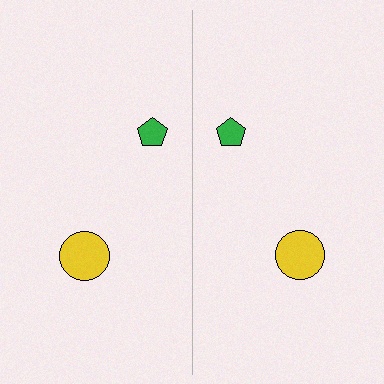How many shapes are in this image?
There are 4 shapes in this image.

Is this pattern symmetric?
Yes, this pattern has bilateral (reflection) symmetry.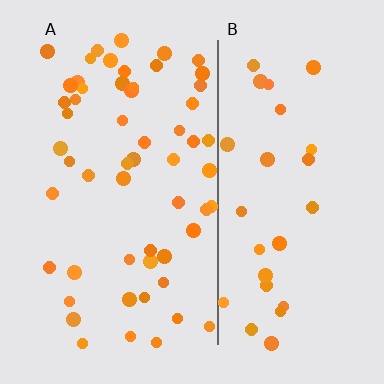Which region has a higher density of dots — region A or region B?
A (the left).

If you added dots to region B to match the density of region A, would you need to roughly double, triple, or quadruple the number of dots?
Approximately double.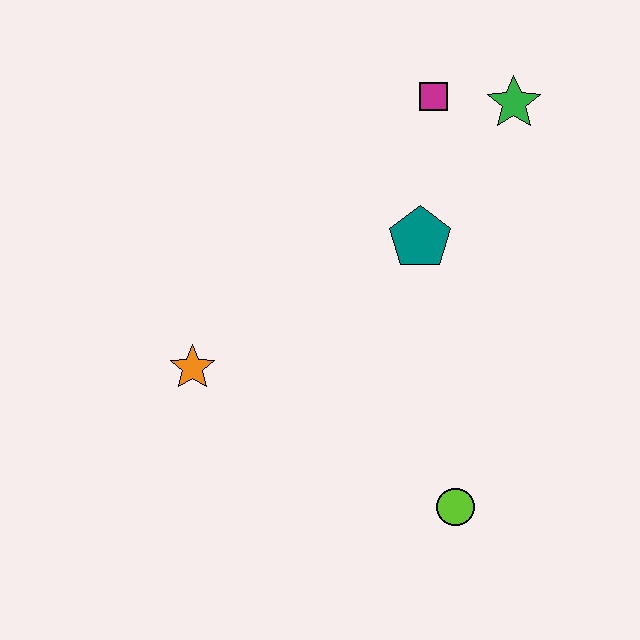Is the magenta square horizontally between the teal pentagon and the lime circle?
Yes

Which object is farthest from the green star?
The orange star is farthest from the green star.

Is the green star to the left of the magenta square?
No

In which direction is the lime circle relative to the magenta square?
The lime circle is below the magenta square.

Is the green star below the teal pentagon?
No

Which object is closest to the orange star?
The teal pentagon is closest to the orange star.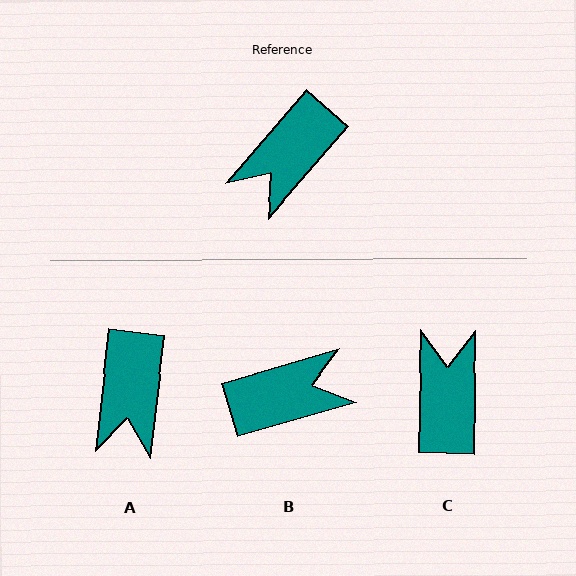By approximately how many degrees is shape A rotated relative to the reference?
Approximately 34 degrees counter-clockwise.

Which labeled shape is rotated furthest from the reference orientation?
B, about 147 degrees away.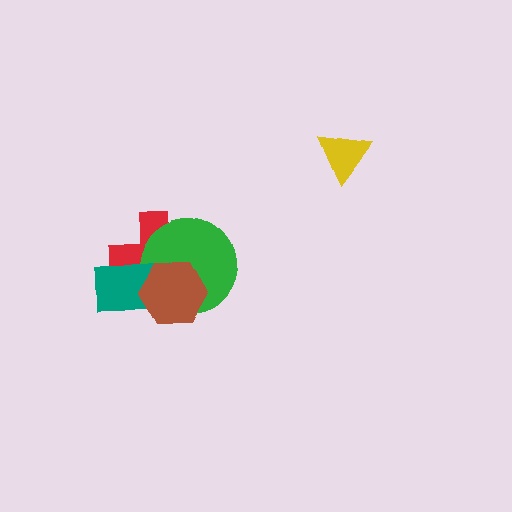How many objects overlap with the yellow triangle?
0 objects overlap with the yellow triangle.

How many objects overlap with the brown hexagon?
3 objects overlap with the brown hexagon.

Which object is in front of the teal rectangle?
The brown hexagon is in front of the teal rectangle.